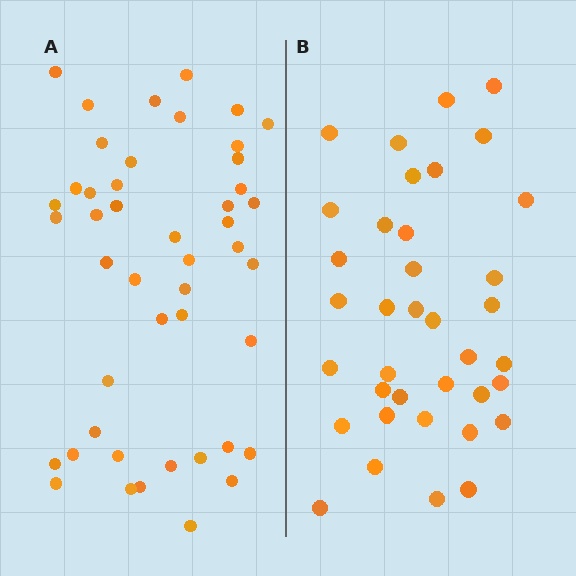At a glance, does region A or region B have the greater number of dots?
Region A (the left region) has more dots.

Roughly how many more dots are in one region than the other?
Region A has roughly 8 or so more dots than region B.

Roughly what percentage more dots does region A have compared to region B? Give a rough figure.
About 25% more.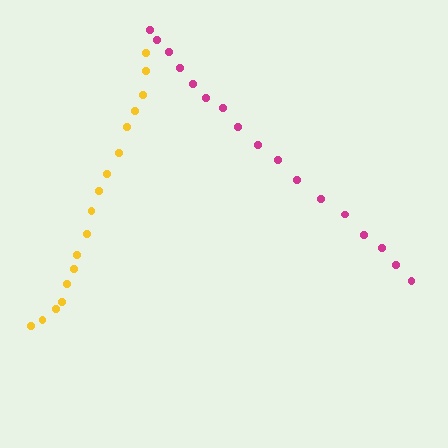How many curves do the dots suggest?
There are 2 distinct paths.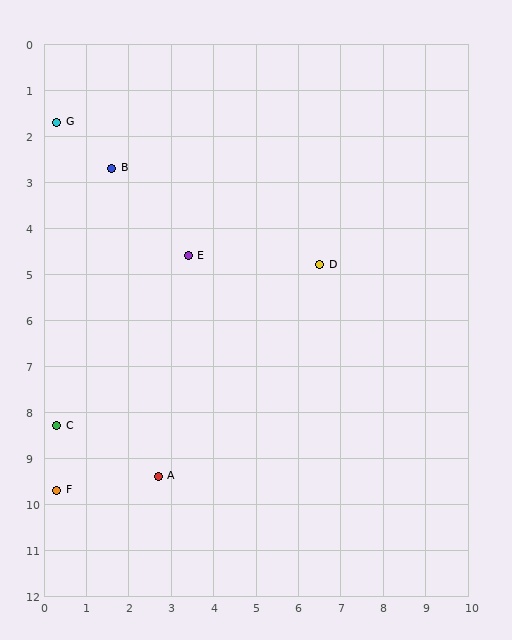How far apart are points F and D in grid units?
Points F and D are about 7.9 grid units apart.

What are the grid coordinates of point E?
Point E is at approximately (3.4, 4.6).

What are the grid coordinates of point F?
Point F is at approximately (0.3, 9.7).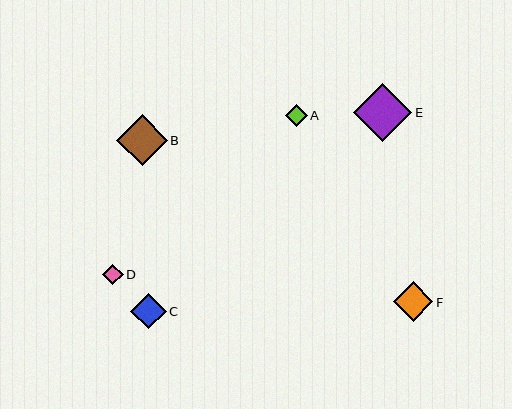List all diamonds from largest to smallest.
From largest to smallest: E, B, F, C, A, D.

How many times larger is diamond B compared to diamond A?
Diamond B is approximately 2.3 times the size of diamond A.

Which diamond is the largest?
Diamond E is the largest with a size of approximately 58 pixels.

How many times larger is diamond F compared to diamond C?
Diamond F is approximately 1.1 times the size of diamond C.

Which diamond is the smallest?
Diamond D is the smallest with a size of approximately 20 pixels.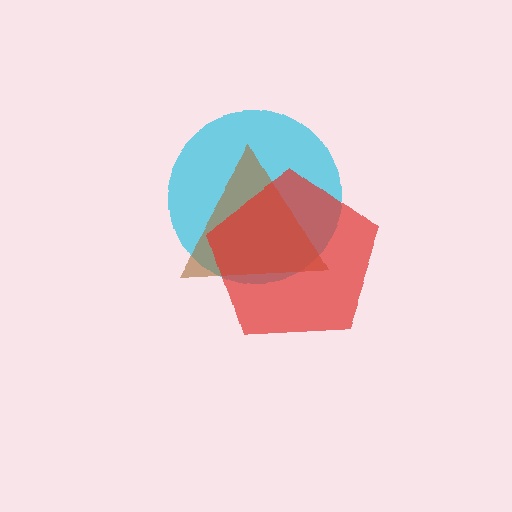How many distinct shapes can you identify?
There are 3 distinct shapes: a cyan circle, a brown triangle, a red pentagon.